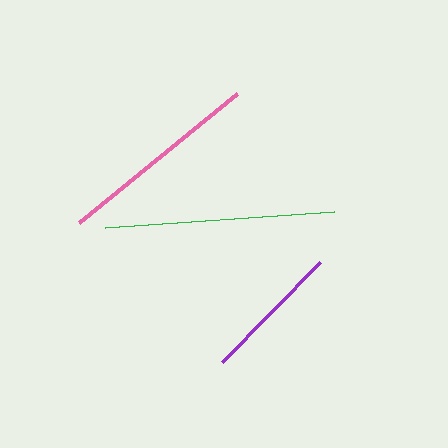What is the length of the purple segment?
The purple segment is approximately 140 pixels long.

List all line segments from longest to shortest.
From longest to shortest: green, pink, purple.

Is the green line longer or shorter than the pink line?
The green line is longer than the pink line.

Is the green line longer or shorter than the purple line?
The green line is longer than the purple line.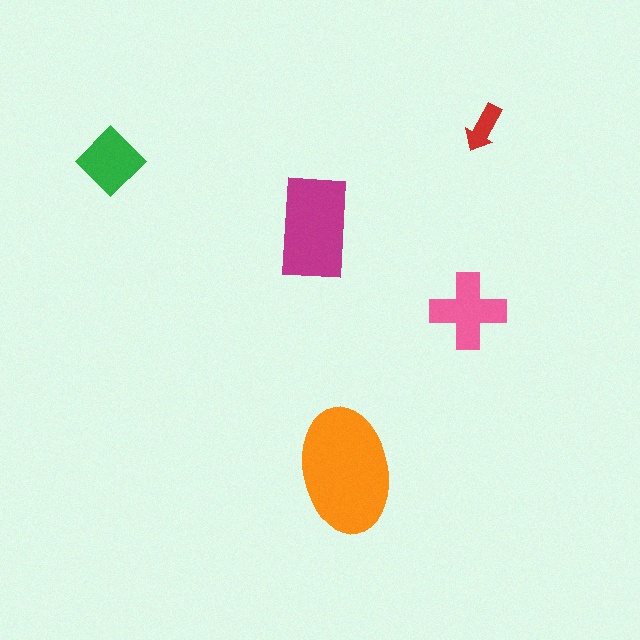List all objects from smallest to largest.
The red arrow, the green diamond, the pink cross, the magenta rectangle, the orange ellipse.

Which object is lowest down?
The orange ellipse is bottommost.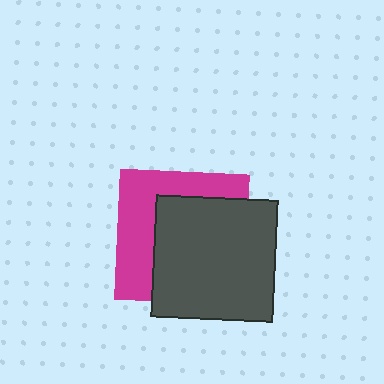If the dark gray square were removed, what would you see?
You would see the complete magenta square.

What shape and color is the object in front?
The object in front is a dark gray square.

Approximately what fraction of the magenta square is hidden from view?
Roughly 59% of the magenta square is hidden behind the dark gray square.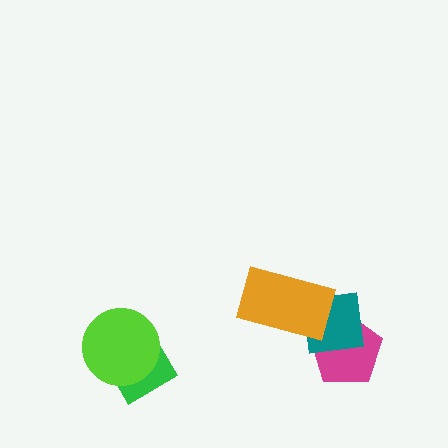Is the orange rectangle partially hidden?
No, no other shape covers it.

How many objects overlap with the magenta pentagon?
1 object overlaps with the magenta pentagon.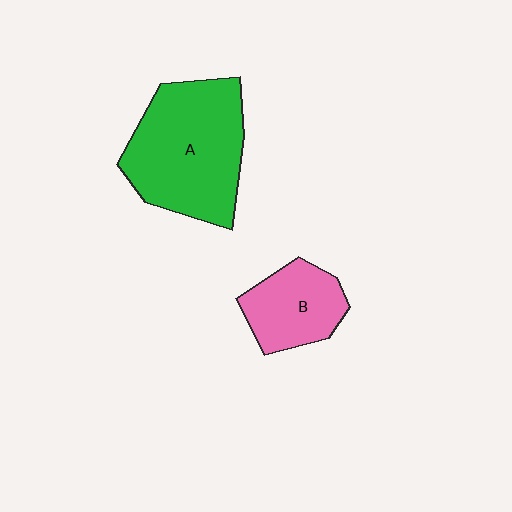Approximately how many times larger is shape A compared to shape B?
Approximately 2.0 times.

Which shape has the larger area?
Shape A (green).